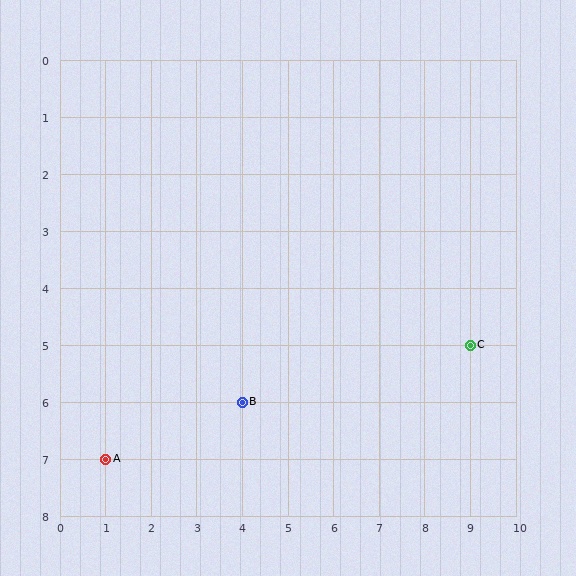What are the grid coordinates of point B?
Point B is at grid coordinates (4, 6).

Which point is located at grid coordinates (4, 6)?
Point B is at (4, 6).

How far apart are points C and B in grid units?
Points C and B are 5 columns and 1 row apart (about 5.1 grid units diagonally).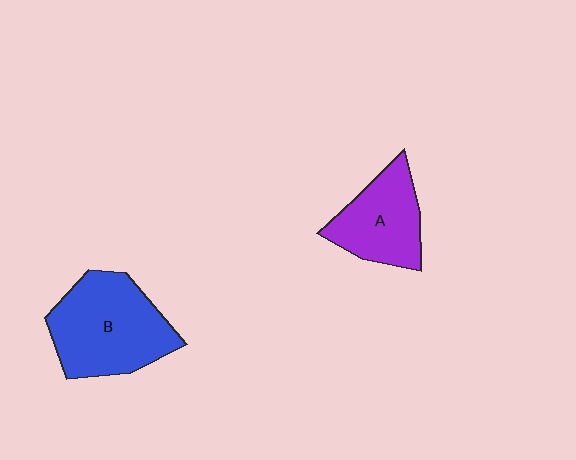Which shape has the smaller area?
Shape A (purple).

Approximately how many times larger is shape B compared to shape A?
Approximately 1.4 times.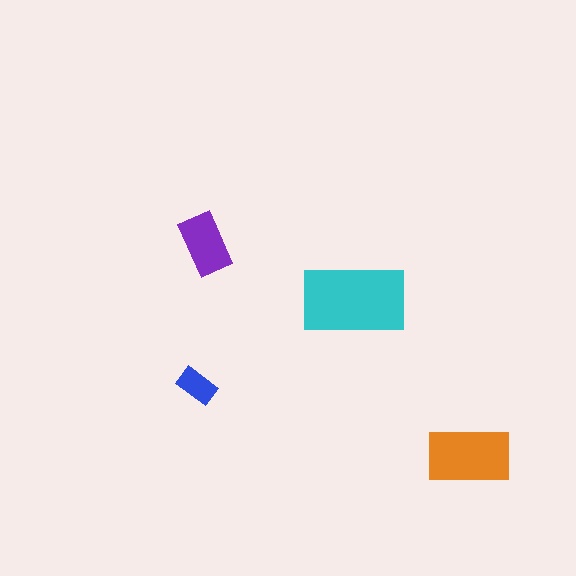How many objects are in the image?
There are 4 objects in the image.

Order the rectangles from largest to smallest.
the cyan one, the orange one, the purple one, the blue one.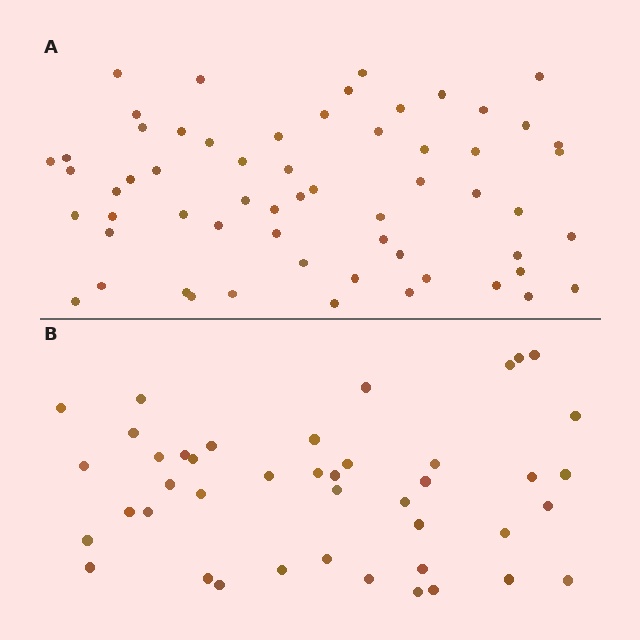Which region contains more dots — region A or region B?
Region A (the top region) has more dots.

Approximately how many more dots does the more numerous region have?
Region A has approximately 15 more dots than region B.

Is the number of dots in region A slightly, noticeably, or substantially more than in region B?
Region A has noticeably more, but not dramatically so. The ratio is roughly 1.4 to 1.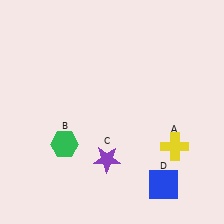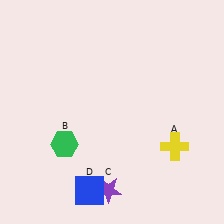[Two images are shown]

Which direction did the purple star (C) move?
The purple star (C) moved down.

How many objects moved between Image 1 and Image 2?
2 objects moved between the two images.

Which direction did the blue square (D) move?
The blue square (D) moved left.